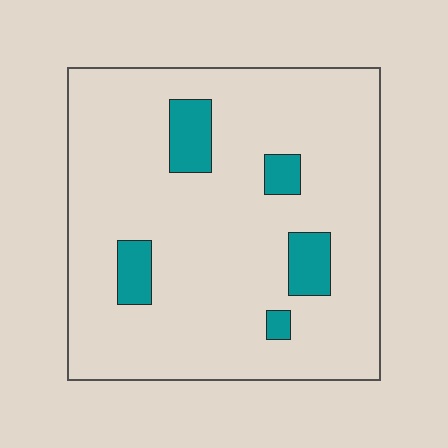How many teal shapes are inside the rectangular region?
5.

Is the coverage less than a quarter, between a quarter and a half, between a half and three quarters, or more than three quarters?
Less than a quarter.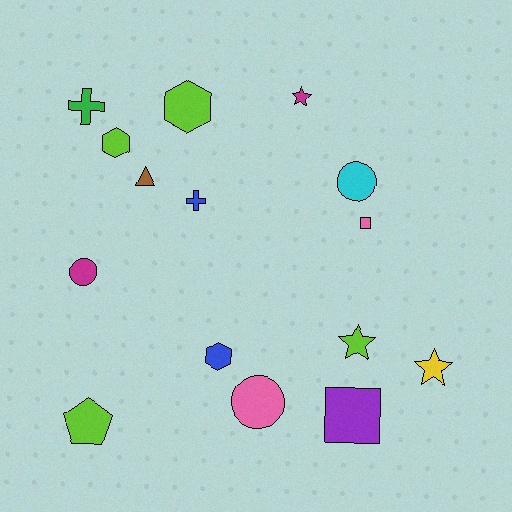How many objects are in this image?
There are 15 objects.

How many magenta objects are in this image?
There are 2 magenta objects.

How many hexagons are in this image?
There are 3 hexagons.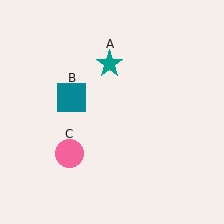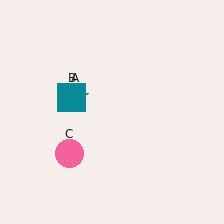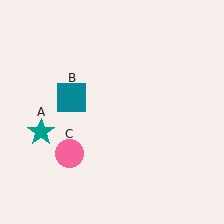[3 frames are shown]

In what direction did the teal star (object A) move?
The teal star (object A) moved down and to the left.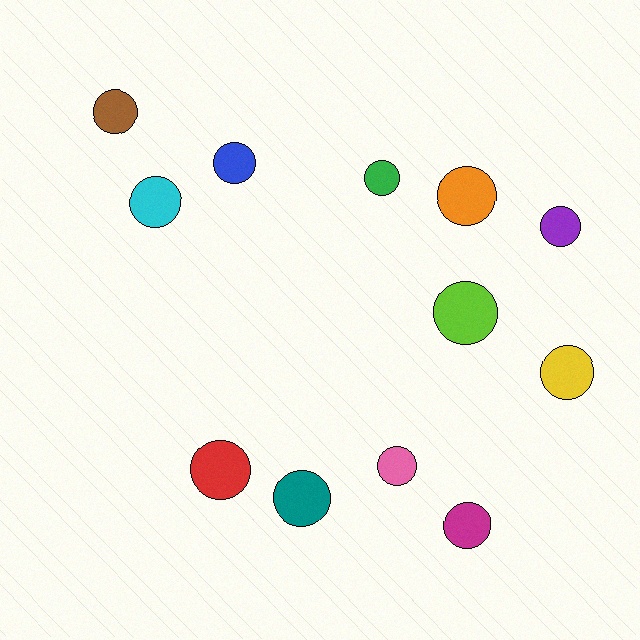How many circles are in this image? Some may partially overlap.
There are 12 circles.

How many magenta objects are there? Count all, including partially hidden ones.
There is 1 magenta object.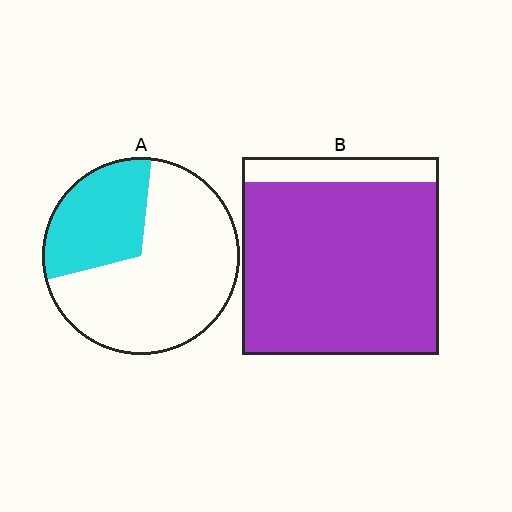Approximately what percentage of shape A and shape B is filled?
A is approximately 30% and B is approximately 85%.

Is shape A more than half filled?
No.